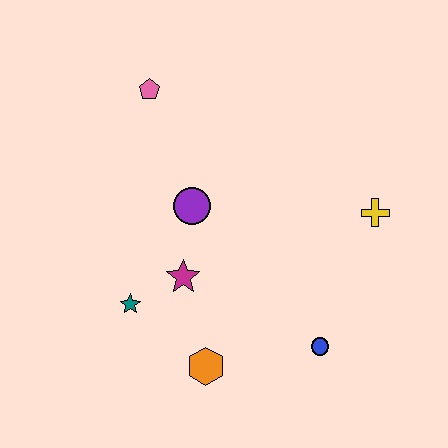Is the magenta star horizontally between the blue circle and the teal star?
Yes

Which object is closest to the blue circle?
The orange hexagon is closest to the blue circle.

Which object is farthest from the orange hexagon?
The pink pentagon is farthest from the orange hexagon.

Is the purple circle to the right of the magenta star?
Yes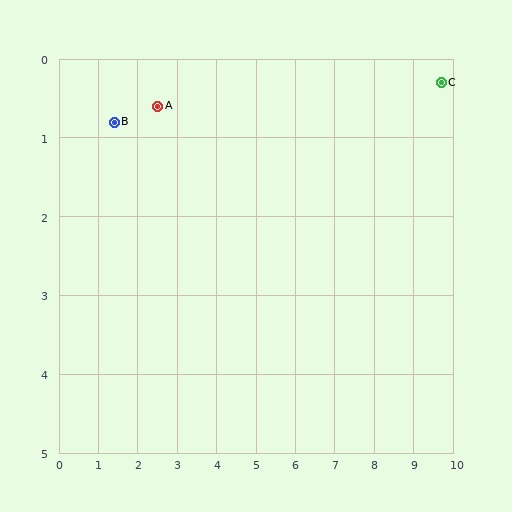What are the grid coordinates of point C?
Point C is at approximately (9.7, 0.3).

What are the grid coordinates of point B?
Point B is at approximately (1.4, 0.8).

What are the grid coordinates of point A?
Point A is at approximately (2.5, 0.6).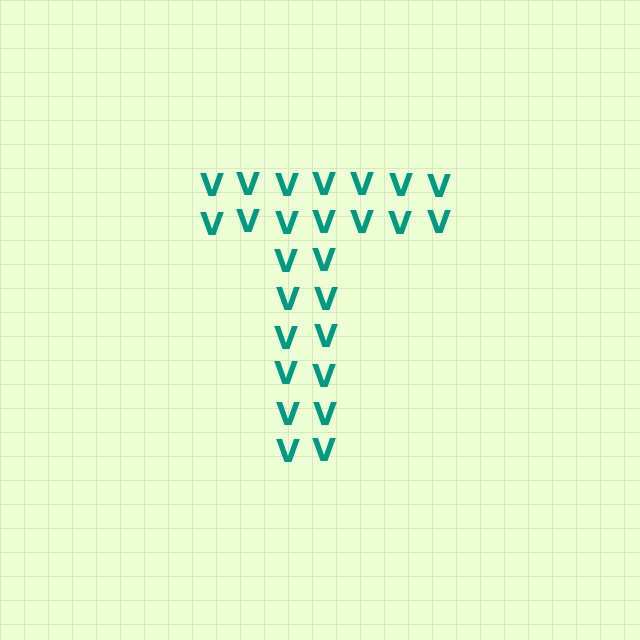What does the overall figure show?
The overall figure shows the letter T.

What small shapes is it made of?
It is made of small letter V's.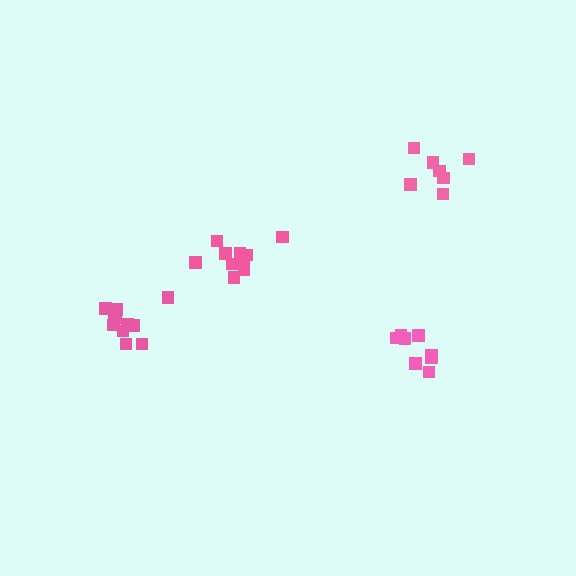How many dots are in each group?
Group 1: 10 dots, Group 2: 7 dots, Group 3: 8 dots, Group 4: 11 dots (36 total).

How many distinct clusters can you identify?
There are 4 distinct clusters.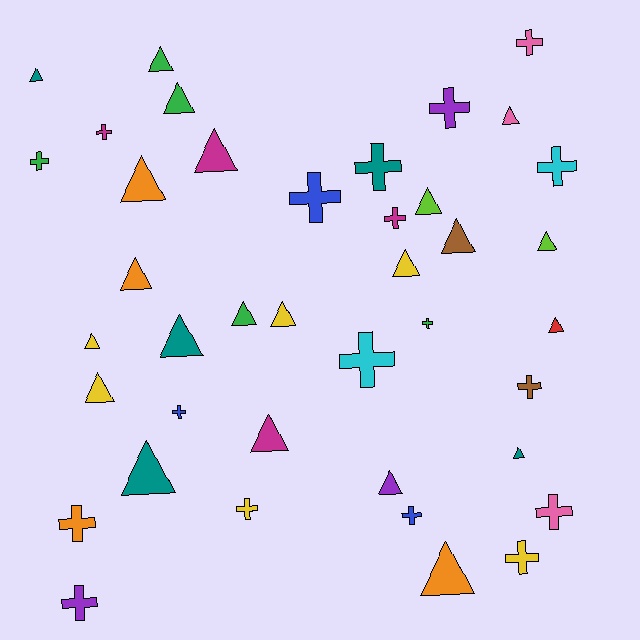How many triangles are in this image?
There are 22 triangles.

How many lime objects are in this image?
There are 2 lime objects.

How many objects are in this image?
There are 40 objects.